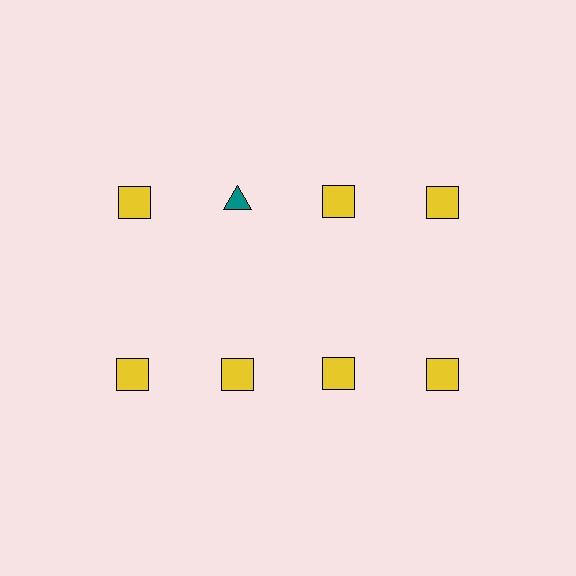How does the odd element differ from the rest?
It differs in both color (teal instead of yellow) and shape (triangle instead of square).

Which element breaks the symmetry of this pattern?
The teal triangle in the top row, second from left column breaks the symmetry. All other shapes are yellow squares.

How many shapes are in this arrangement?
There are 8 shapes arranged in a grid pattern.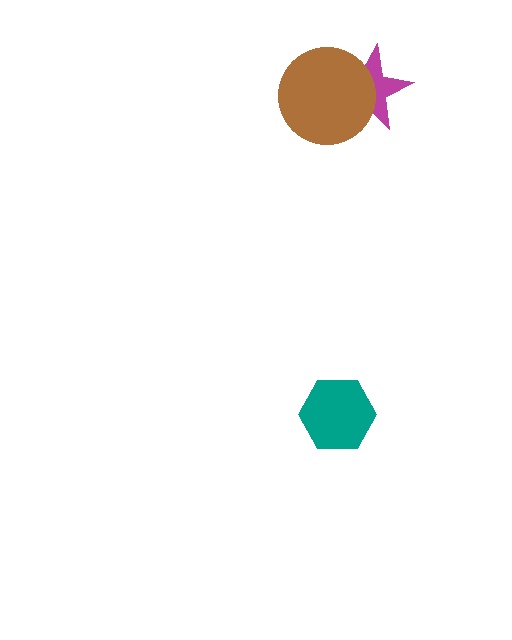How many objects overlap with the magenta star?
1 object overlaps with the magenta star.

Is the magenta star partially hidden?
Yes, it is partially covered by another shape.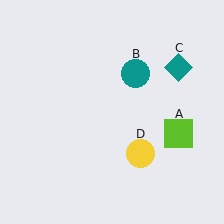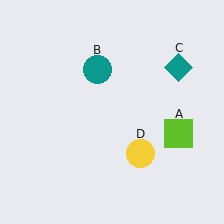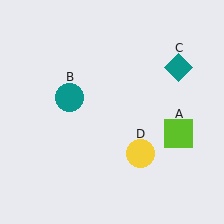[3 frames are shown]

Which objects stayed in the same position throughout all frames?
Lime square (object A) and teal diamond (object C) and yellow circle (object D) remained stationary.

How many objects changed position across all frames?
1 object changed position: teal circle (object B).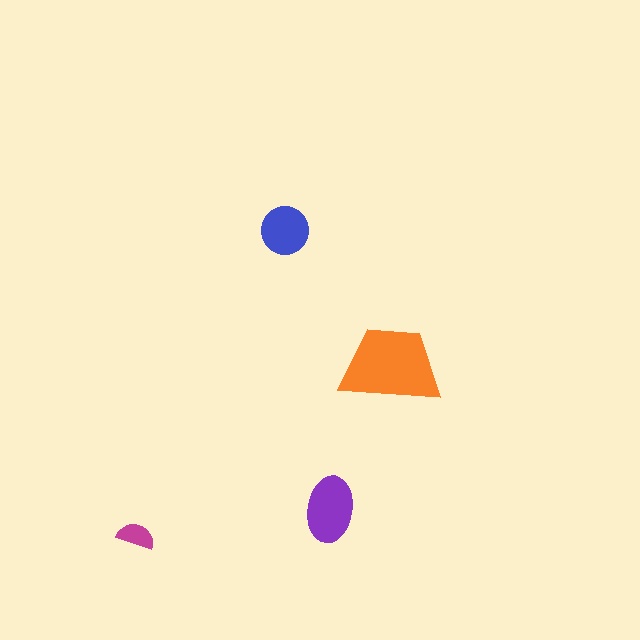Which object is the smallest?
The magenta semicircle.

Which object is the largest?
The orange trapezoid.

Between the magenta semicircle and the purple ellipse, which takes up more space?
The purple ellipse.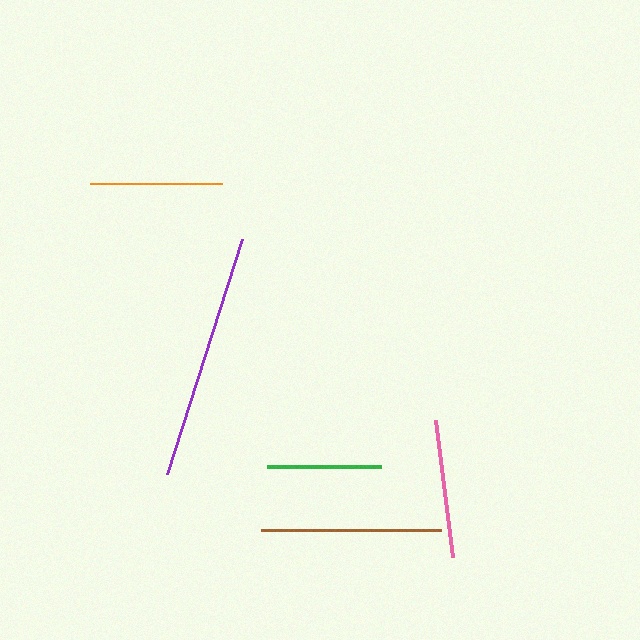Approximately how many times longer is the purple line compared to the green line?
The purple line is approximately 2.2 times the length of the green line.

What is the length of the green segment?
The green segment is approximately 114 pixels long.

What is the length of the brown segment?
The brown segment is approximately 180 pixels long.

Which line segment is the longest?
The purple line is the longest at approximately 247 pixels.